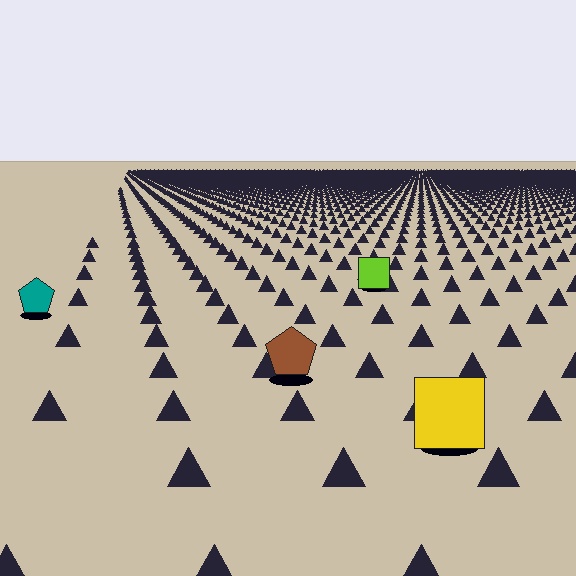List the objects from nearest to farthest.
From nearest to farthest: the yellow square, the brown pentagon, the teal pentagon, the lime square.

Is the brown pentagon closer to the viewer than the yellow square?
No. The yellow square is closer — you can tell from the texture gradient: the ground texture is coarser near it.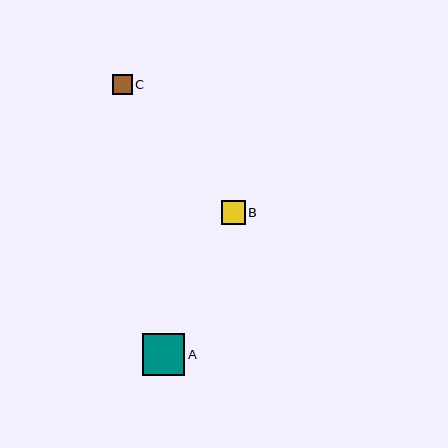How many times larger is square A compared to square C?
Square A is approximately 2.1 times the size of square C.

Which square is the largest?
Square A is the largest with a size of approximately 43 pixels.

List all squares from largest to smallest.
From largest to smallest: A, B, C.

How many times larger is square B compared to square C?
Square B is approximately 1.2 times the size of square C.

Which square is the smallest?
Square C is the smallest with a size of approximately 20 pixels.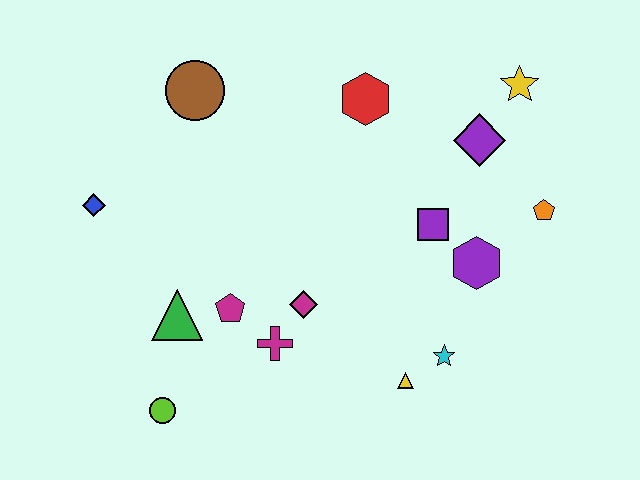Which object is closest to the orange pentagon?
The purple hexagon is closest to the orange pentagon.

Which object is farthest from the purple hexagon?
The blue diamond is farthest from the purple hexagon.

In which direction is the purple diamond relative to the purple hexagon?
The purple diamond is above the purple hexagon.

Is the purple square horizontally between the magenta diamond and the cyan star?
Yes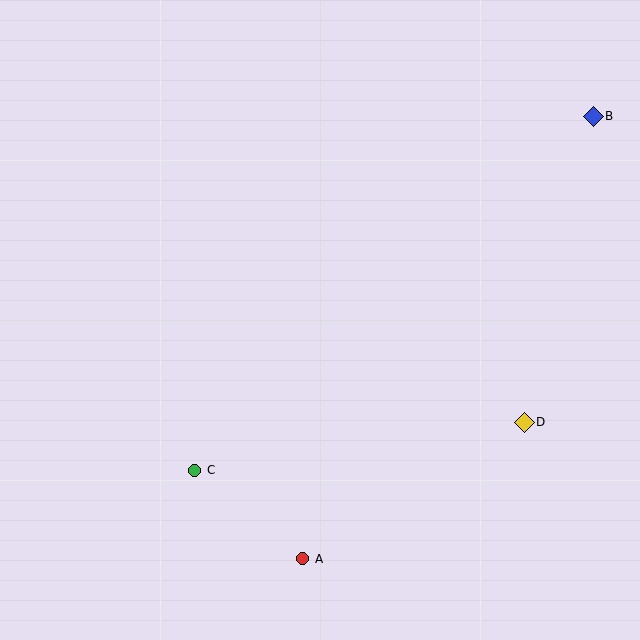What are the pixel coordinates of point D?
Point D is at (524, 422).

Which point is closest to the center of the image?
Point C at (195, 470) is closest to the center.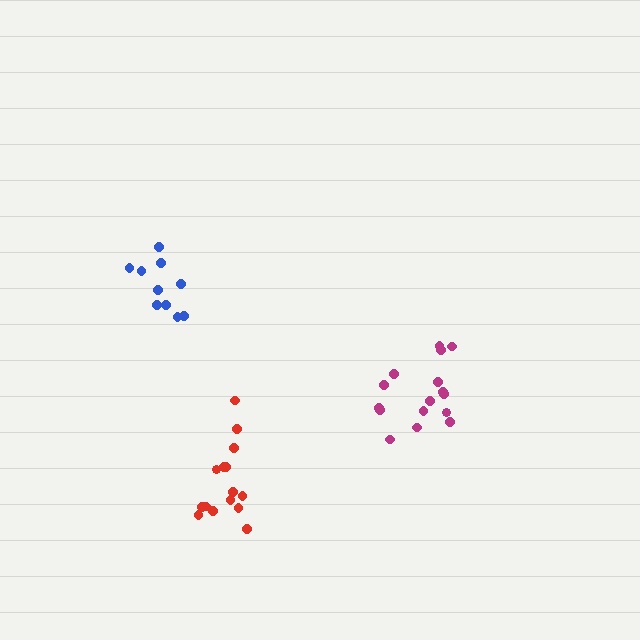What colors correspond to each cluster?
The clusters are colored: blue, magenta, red.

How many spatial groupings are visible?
There are 3 spatial groupings.